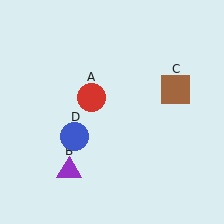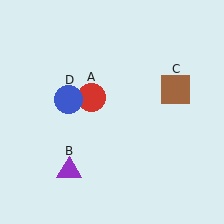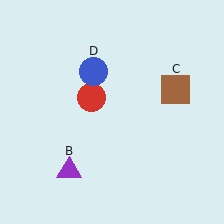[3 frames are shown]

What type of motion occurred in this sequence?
The blue circle (object D) rotated clockwise around the center of the scene.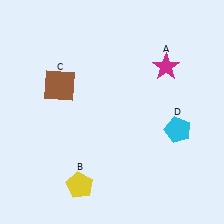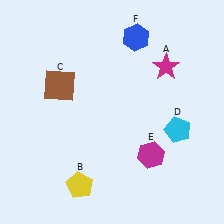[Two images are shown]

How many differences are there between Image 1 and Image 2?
There are 2 differences between the two images.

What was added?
A magenta hexagon (E), a blue hexagon (F) were added in Image 2.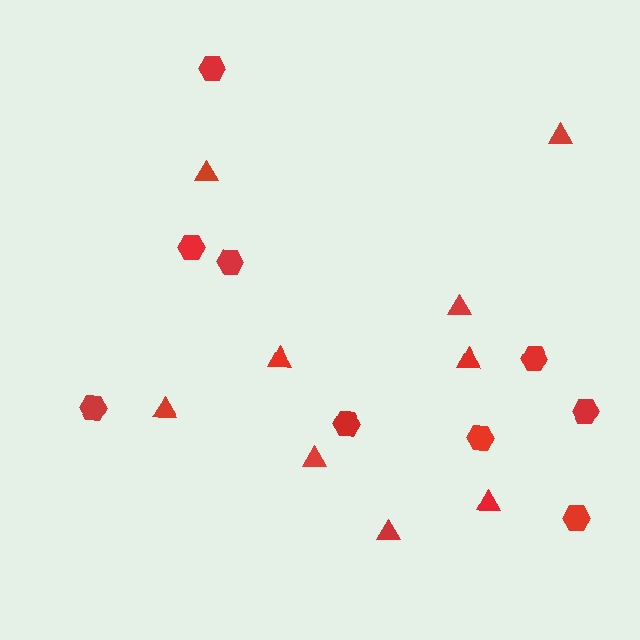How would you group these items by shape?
There are 2 groups: one group of triangles (9) and one group of hexagons (9).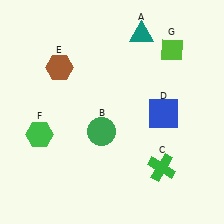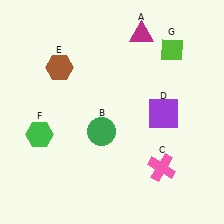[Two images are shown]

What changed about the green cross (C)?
In Image 1, C is green. In Image 2, it changed to pink.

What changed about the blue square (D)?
In Image 1, D is blue. In Image 2, it changed to purple.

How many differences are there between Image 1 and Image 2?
There are 3 differences between the two images.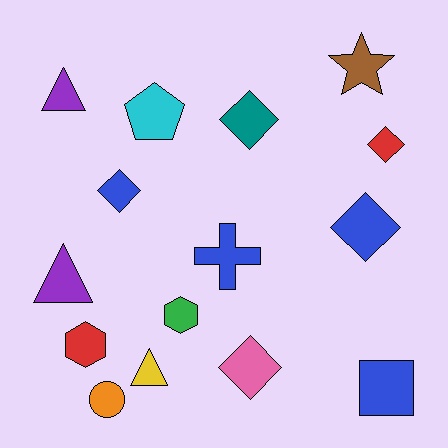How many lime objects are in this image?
There are no lime objects.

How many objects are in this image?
There are 15 objects.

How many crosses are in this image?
There is 1 cross.